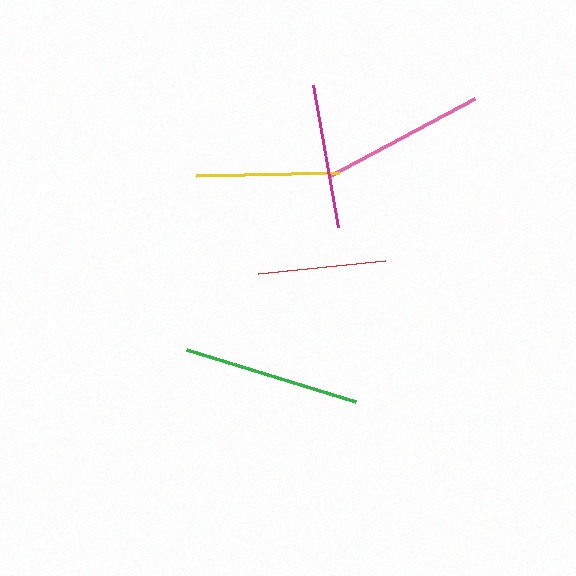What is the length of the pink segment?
The pink segment is approximately 165 pixels long.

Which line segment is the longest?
The green line is the longest at approximately 177 pixels.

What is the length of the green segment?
The green segment is approximately 177 pixels long.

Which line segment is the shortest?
The red line is the shortest at approximately 127 pixels.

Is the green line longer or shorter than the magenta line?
The green line is longer than the magenta line.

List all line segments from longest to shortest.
From longest to shortest: green, pink, magenta, yellow, red.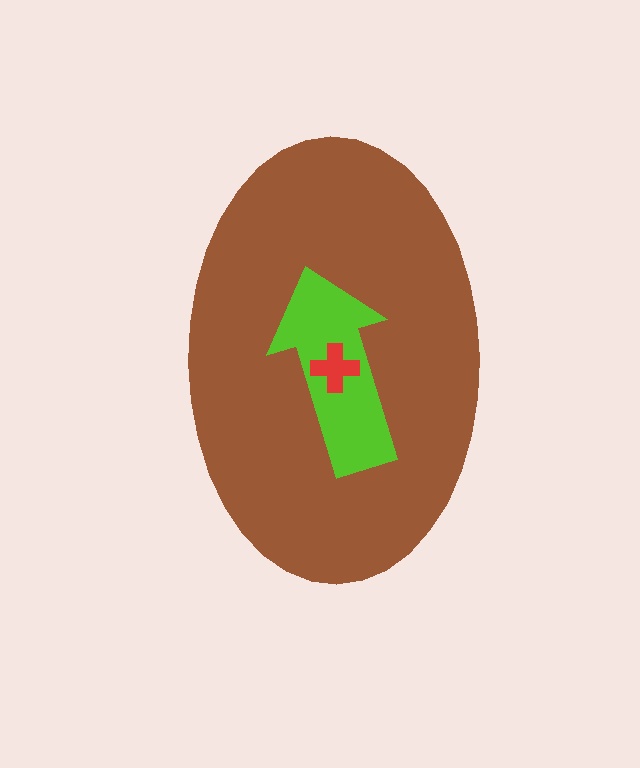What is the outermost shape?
The brown ellipse.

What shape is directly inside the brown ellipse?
The lime arrow.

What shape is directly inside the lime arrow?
The red cross.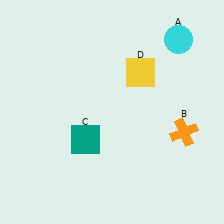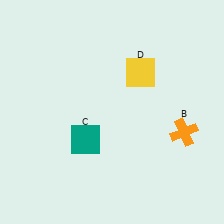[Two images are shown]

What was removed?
The cyan circle (A) was removed in Image 2.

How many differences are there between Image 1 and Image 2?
There is 1 difference between the two images.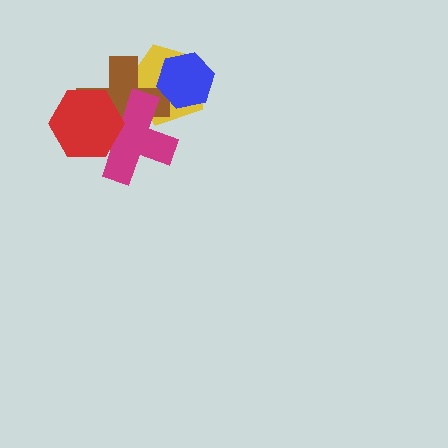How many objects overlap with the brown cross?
4 objects overlap with the brown cross.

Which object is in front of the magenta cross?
The red hexagon is in front of the magenta cross.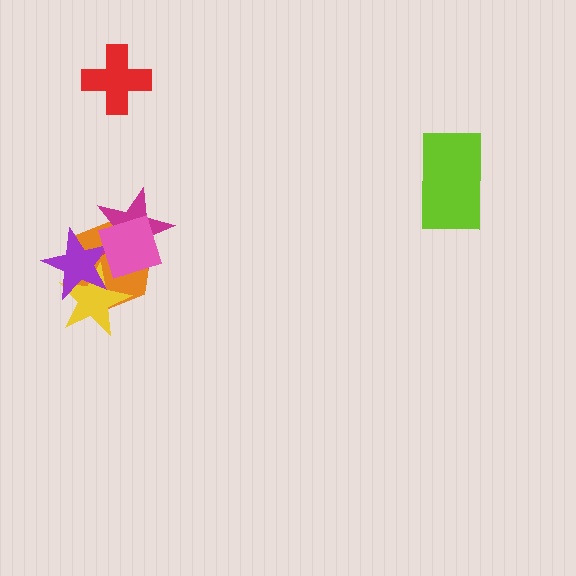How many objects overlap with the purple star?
4 objects overlap with the purple star.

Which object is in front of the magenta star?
The pink square is in front of the magenta star.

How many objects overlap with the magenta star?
3 objects overlap with the magenta star.